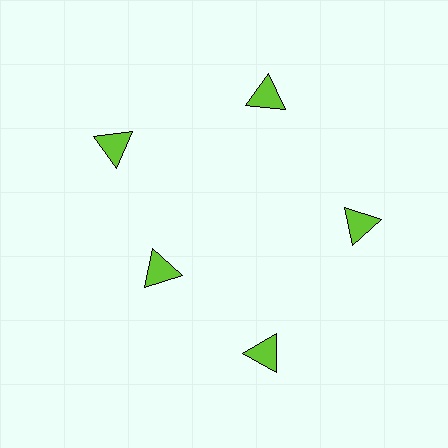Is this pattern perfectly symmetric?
No. The 5 lime triangles are arranged in a ring, but one element near the 8 o'clock position is pulled inward toward the center, breaking the 5-fold rotational symmetry.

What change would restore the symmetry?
The symmetry would be restored by moving it outward, back onto the ring so that all 5 triangles sit at equal angles and equal distance from the center.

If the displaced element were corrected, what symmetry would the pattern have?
It would have 5-fold rotational symmetry — the pattern would map onto itself every 72 degrees.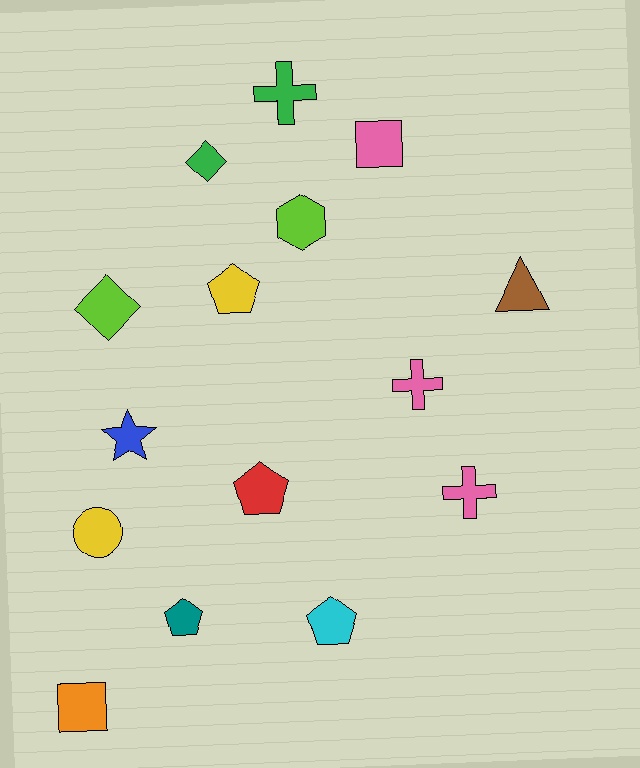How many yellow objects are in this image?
There are 2 yellow objects.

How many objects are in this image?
There are 15 objects.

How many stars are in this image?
There is 1 star.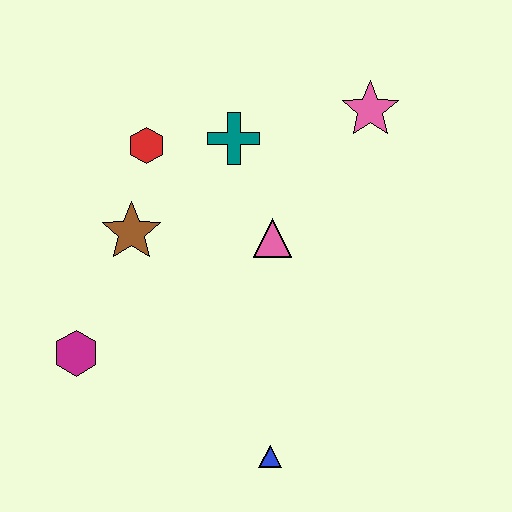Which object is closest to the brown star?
The red hexagon is closest to the brown star.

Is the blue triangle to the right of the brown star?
Yes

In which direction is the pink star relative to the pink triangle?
The pink star is above the pink triangle.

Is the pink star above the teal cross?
Yes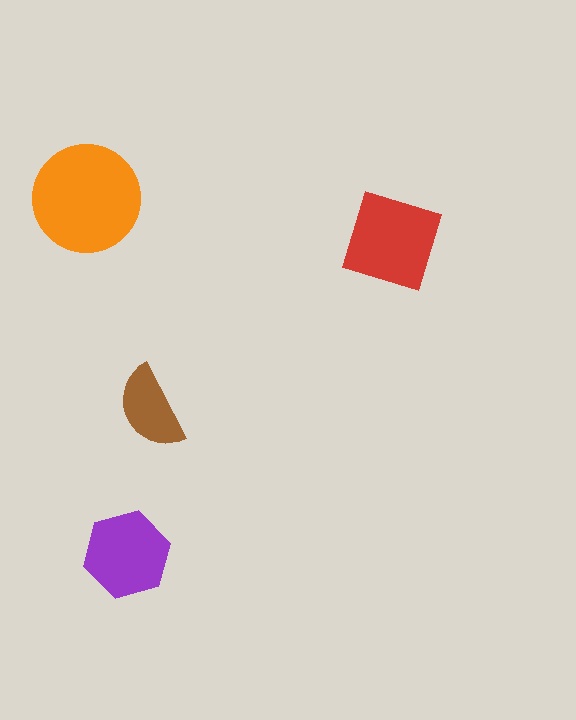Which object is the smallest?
The brown semicircle.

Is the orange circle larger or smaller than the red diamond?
Larger.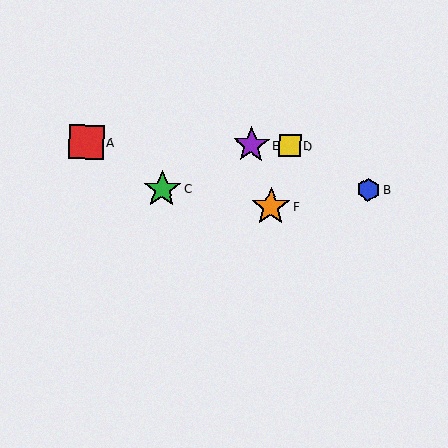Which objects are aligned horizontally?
Objects A, D, E are aligned horizontally.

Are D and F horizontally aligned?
No, D is at y≈146 and F is at y≈207.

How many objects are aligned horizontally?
3 objects (A, D, E) are aligned horizontally.